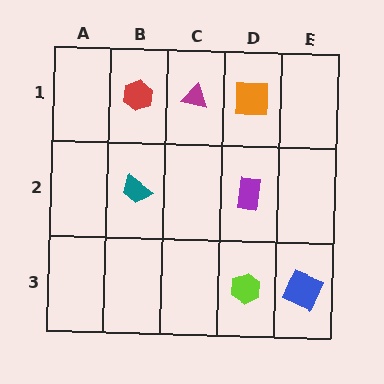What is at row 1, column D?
An orange square.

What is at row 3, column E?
A blue square.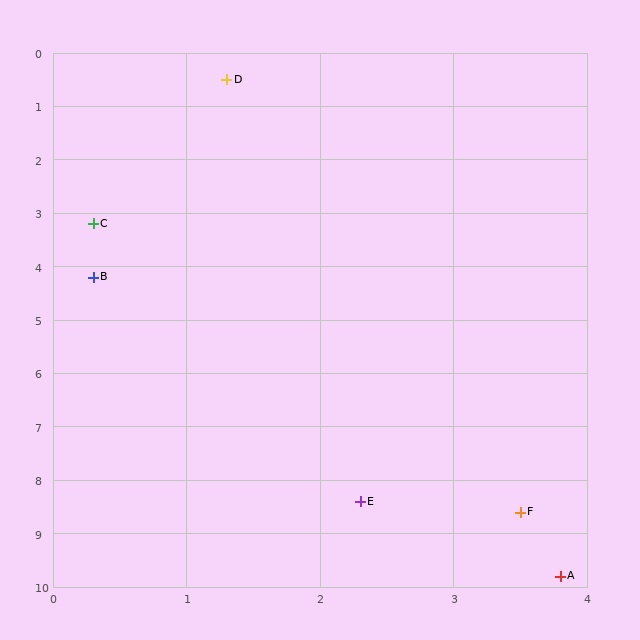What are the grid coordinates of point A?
Point A is at approximately (3.8, 9.8).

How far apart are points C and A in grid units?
Points C and A are about 7.5 grid units apart.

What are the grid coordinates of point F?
Point F is at approximately (3.5, 8.6).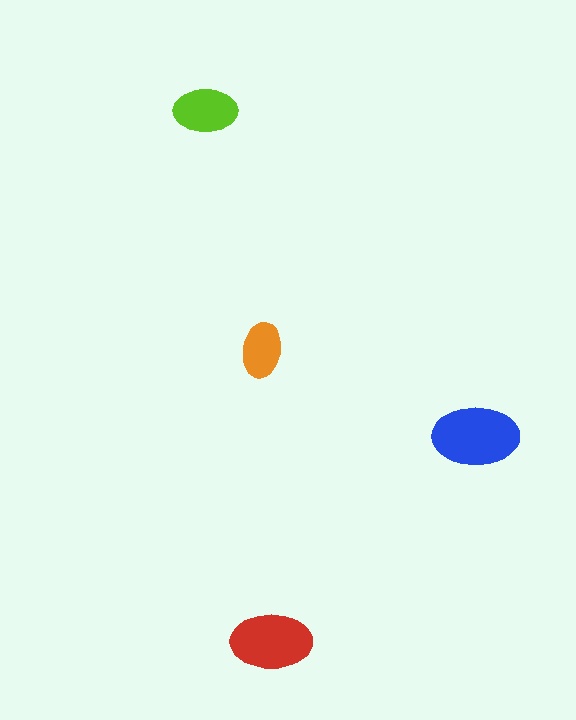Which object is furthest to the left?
The lime ellipse is leftmost.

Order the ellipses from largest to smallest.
the blue one, the red one, the lime one, the orange one.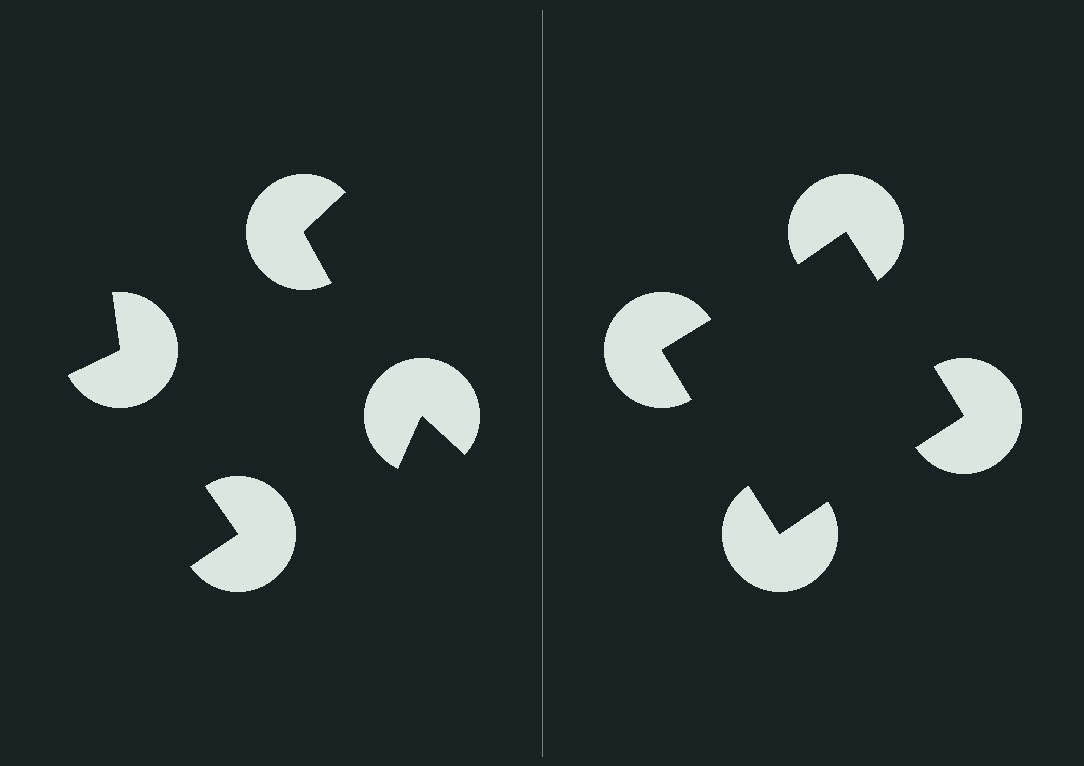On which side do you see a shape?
An illusory square appears on the right side. On the left side the wedge cuts are rotated, so no coherent shape forms.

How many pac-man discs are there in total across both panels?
8 — 4 on each side.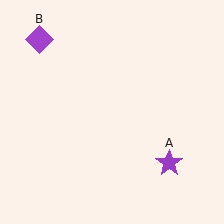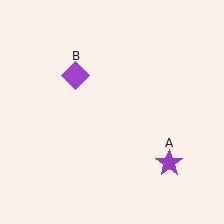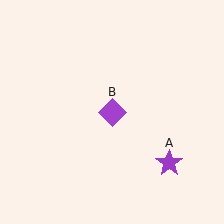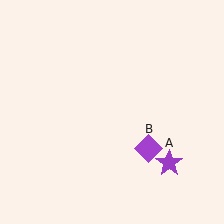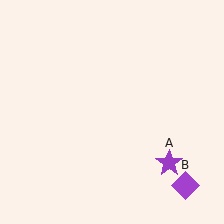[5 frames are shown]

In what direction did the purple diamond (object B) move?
The purple diamond (object B) moved down and to the right.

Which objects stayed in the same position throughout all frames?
Purple star (object A) remained stationary.